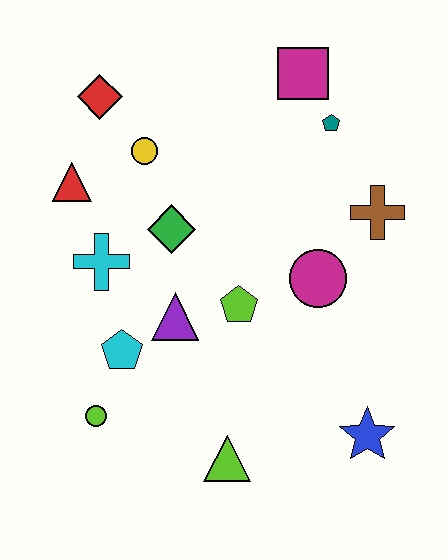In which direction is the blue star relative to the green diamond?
The blue star is below the green diamond.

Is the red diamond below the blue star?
No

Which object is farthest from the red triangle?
The blue star is farthest from the red triangle.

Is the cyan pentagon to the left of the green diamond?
Yes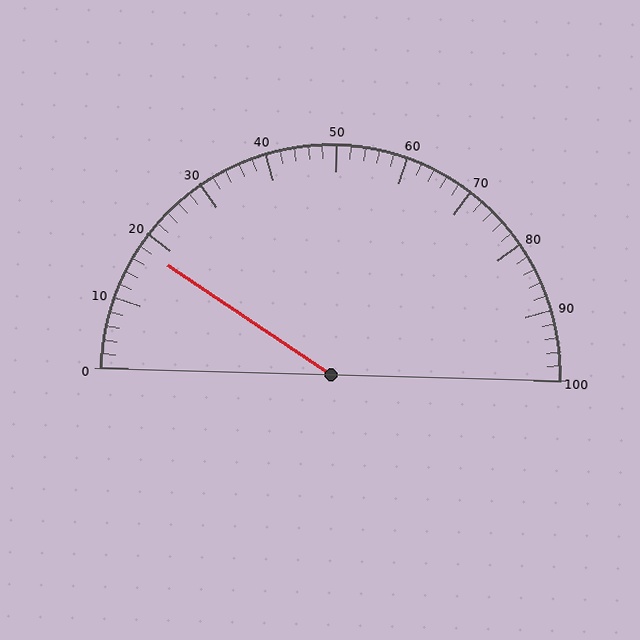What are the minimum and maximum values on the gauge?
The gauge ranges from 0 to 100.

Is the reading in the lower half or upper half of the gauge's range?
The reading is in the lower half of the range (0 to 100).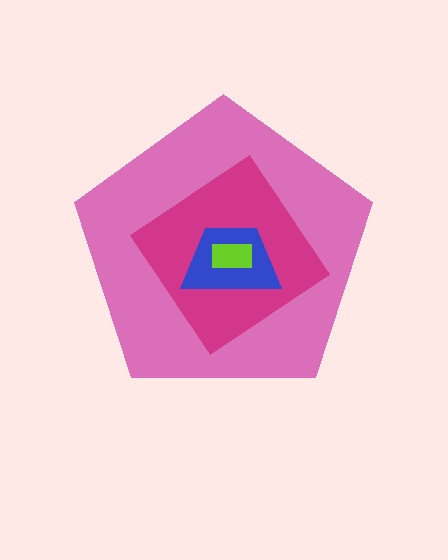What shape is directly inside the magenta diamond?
The blue trapezoid.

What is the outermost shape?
The pink pentagon.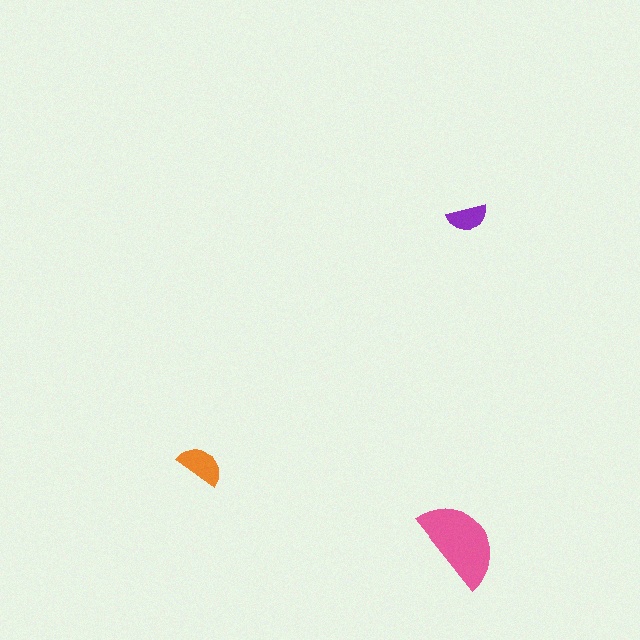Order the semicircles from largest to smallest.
the pink one, the orange one, the purple one.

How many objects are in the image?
There are 3 objects in the image.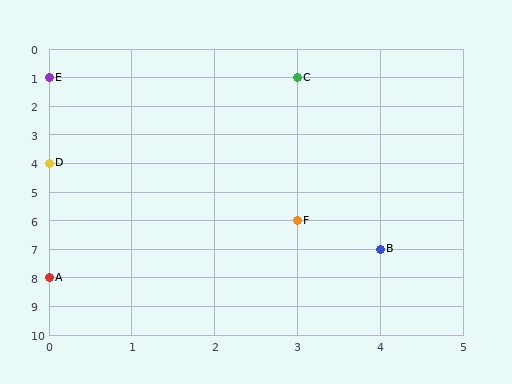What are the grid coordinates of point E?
Point E is at grid coordinates (0, 1).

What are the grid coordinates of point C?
Point C is at grid coordinates (3, 1).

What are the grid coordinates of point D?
Point D is at grid coordinates (0, 4).